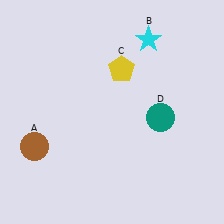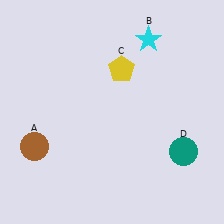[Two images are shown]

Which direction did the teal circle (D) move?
The teal circle (D) moved down.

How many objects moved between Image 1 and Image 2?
1 object moved between the two images.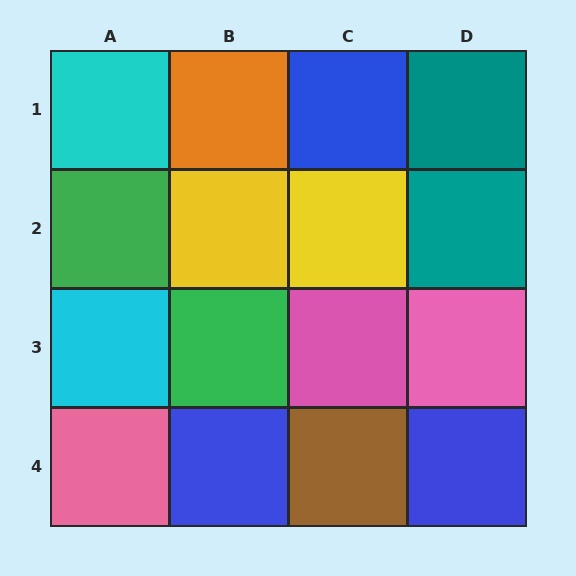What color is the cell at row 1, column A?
Cyan.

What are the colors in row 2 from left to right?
Green, yellow, yellow, teal.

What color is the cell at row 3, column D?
Pink.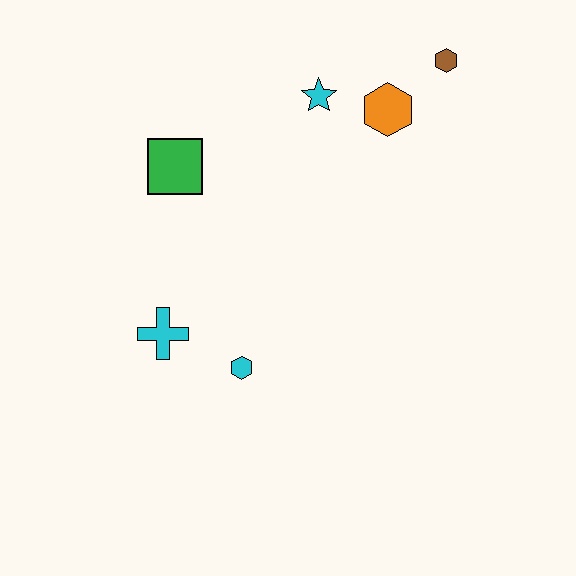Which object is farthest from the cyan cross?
The brown hexagon is farthest from the cyan cross.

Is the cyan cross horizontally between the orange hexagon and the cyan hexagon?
No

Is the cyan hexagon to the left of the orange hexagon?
Yes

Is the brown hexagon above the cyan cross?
Yes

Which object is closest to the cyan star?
The orange hexagon is closest to the cyan star.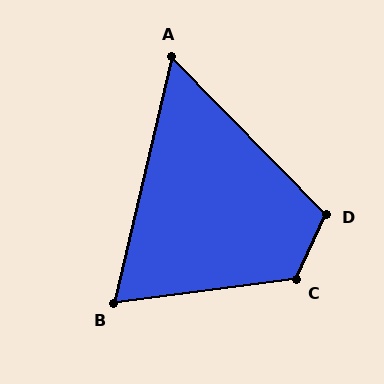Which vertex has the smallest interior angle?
A, at approximately 58 degrees.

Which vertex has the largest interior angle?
C, at approximately 122 degrees.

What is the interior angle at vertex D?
Approximately 111 degrees (obtuse).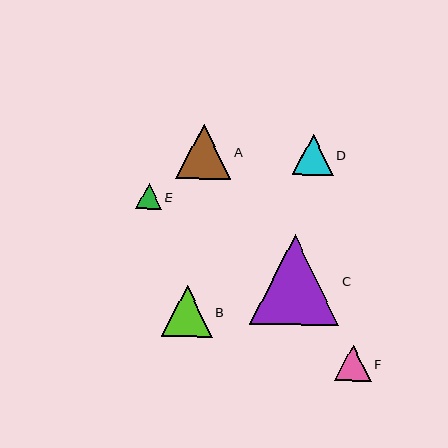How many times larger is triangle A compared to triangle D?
Triangle A is approximately 1.3 times the size of triangle D.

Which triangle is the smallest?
Triangle E is the smallest with a size of approximately 26 pixels.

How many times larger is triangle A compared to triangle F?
Triangle A is approximately 1.5 times the size of triangle F.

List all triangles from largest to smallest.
From largest to smallest: C, A, B, D, F, E.